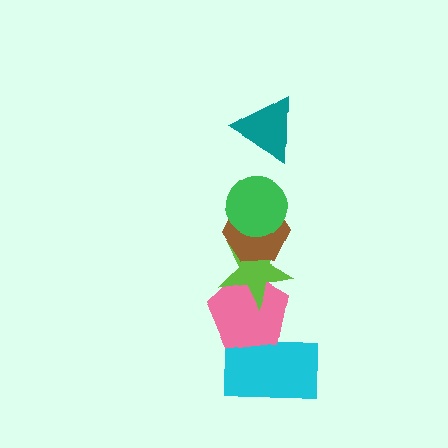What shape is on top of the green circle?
The teal triangle is on top of the green circle.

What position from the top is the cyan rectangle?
The cyan rectangle is 6th from the top.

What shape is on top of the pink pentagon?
The lime star is on top of the pink pentagon.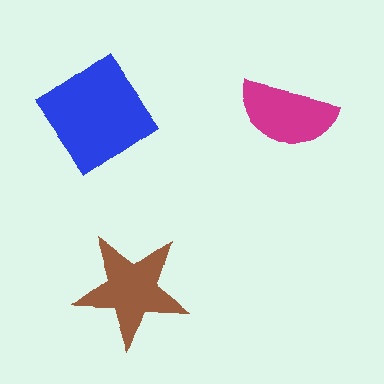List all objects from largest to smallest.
The blue diamond, the brown star, the magenta semicircle.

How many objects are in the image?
There are 3 objects in the image.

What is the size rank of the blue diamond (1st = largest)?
1st.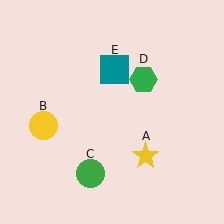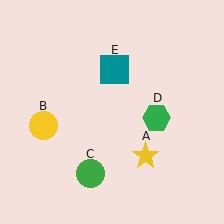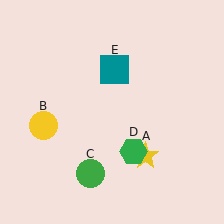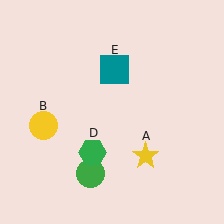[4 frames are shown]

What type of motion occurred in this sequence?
The green hexagon (object D) rotated clockwise around the center of the scene.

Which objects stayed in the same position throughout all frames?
Yellow star (object A) and yellow circle (object B) and green circle (object C) and teal square (object E) remained stationary.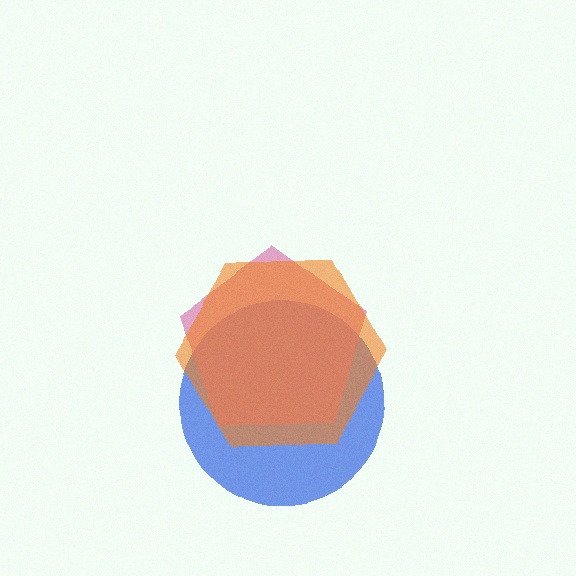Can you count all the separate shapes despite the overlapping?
Yes, there are 3 separate shapes.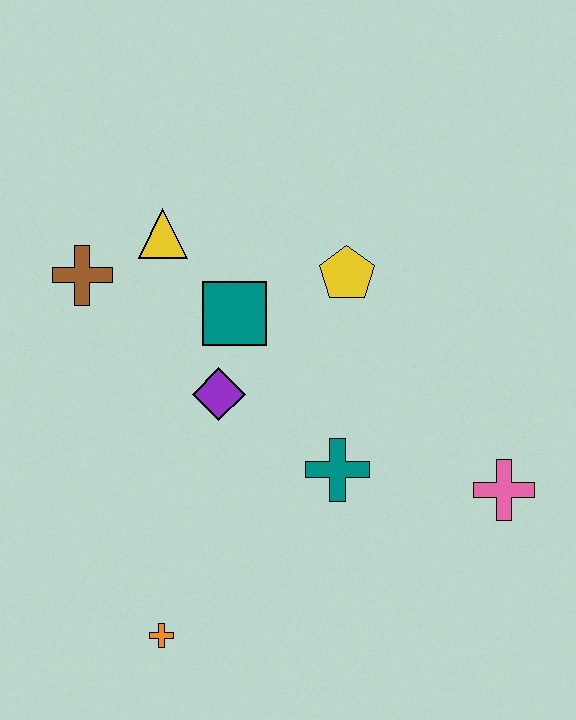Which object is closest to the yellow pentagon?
The teal square is closest to the yellow pentagon.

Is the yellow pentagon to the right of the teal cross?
Yes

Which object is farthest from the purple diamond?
The pink cross is farthest from the purple diamond.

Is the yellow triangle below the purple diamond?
No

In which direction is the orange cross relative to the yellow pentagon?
The orange cross is below the yellow pentagon.